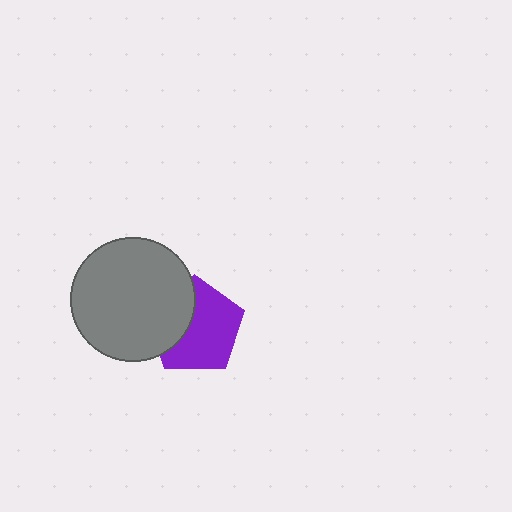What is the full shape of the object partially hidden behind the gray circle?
The partially hidden object is a purple pentagon.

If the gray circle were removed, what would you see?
You would see the complete purple pentagon.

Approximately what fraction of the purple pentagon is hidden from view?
Roughly 35% of the purple pentagon is hidden behind the gray circle.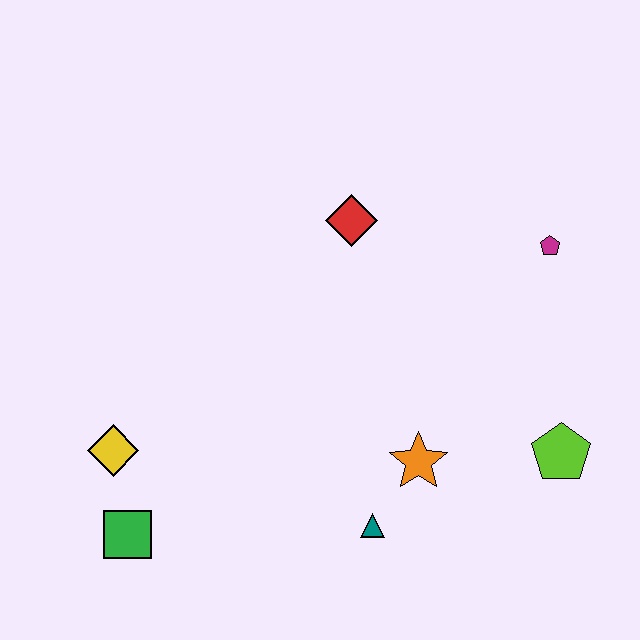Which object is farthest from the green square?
The magenta pentagon is farthest from the green square.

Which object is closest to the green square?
The yellow diamond is closest to the green square.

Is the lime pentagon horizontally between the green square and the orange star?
No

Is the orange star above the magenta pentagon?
No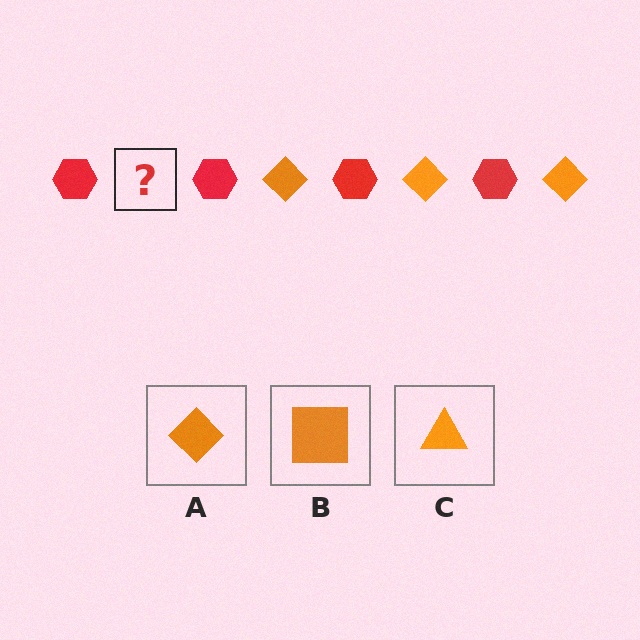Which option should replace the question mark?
Option A.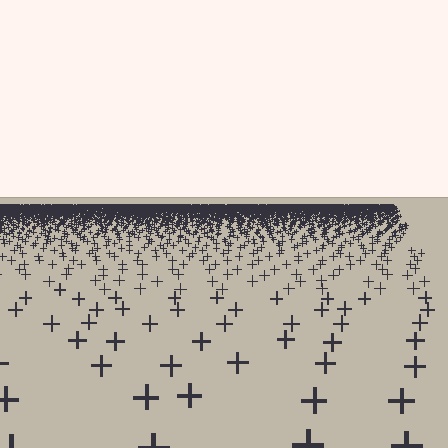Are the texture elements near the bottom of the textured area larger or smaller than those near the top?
Larger. Near the bottom, elements are closer to the viewer and appear at a bigger on-screen size.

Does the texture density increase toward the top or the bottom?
Density increases toward the top.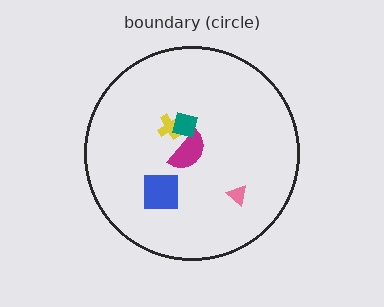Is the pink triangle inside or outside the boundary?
Inside.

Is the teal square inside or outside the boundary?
Inside.